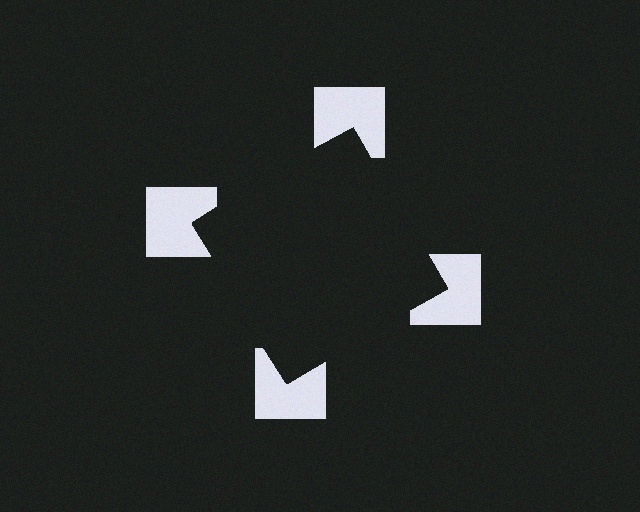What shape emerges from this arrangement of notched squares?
An illusory square — its edges are inferred from the aligned wedge cuts in the notched squares, not physically drawn.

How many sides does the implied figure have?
4 sides.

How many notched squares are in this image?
There are 4 — one at each vertex of the illusory square.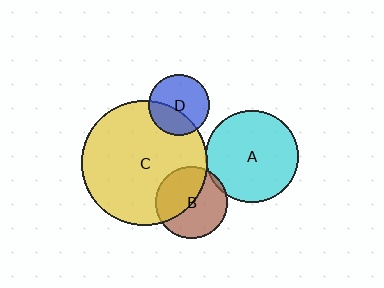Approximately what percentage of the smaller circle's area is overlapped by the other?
Approximately 5%.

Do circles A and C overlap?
Yes.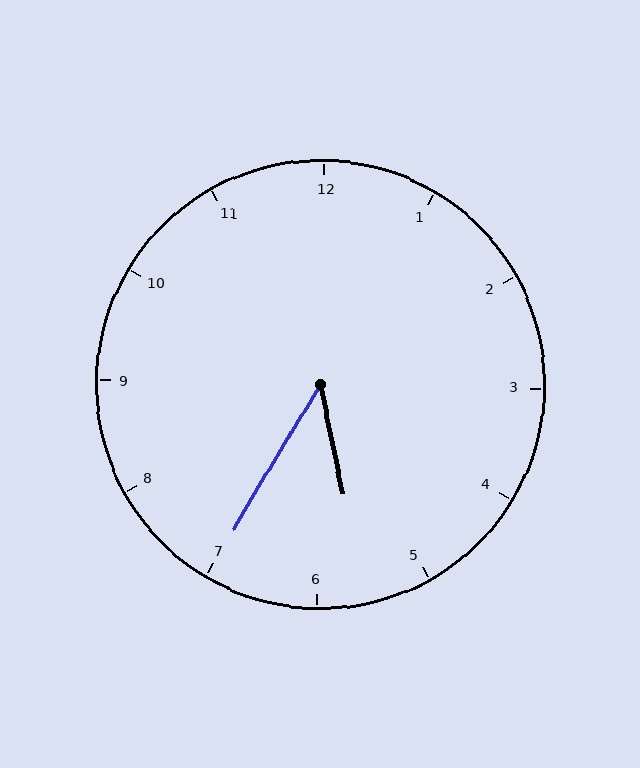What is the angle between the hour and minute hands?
Approximately 42 degrees.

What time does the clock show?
5:35.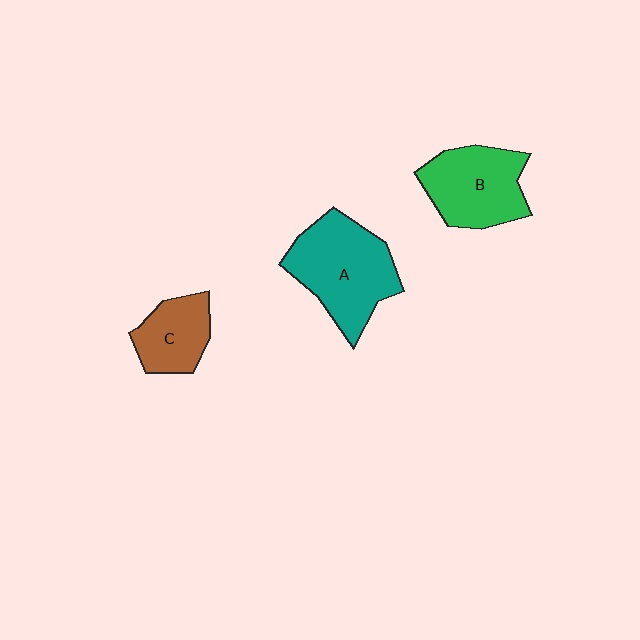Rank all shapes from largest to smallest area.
From largest to smallest: A (teal), B (green), C (brown).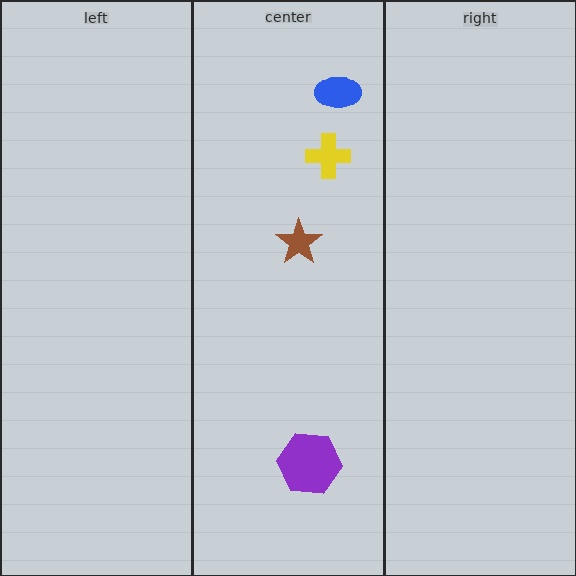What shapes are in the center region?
The yellow cross, the purple hexagon, the blue ellipse, the brown star.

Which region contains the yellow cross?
The center region.